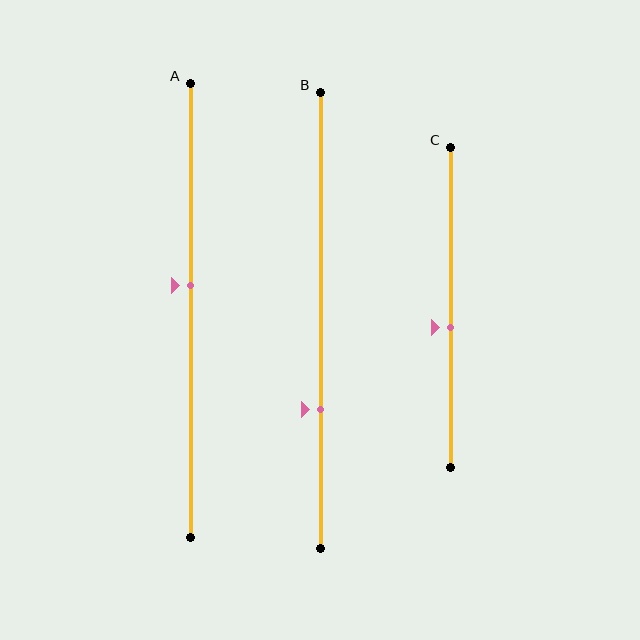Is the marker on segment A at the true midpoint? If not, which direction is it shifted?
No, the marker on segment A is shifted upward by about 5% of the segment length.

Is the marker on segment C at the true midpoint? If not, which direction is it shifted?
No, the marker on segment C is shifted downward by about 6% of the segment length.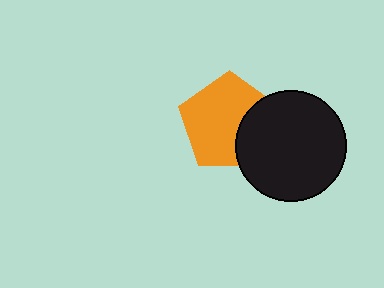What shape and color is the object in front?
The object in front is a black circle.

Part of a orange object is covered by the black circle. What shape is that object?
It is a pentagon.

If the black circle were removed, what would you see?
You would see the complete orange pentagon.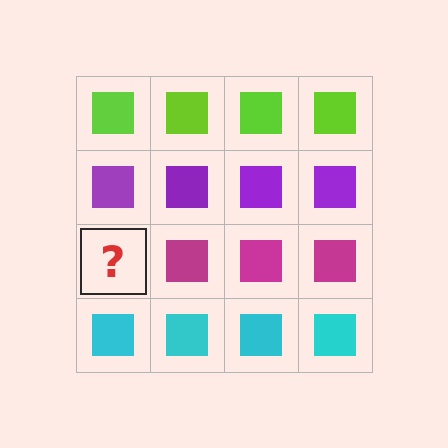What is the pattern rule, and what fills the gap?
The rule is that each row has a consistent color. The gap should be filled with a magenta square.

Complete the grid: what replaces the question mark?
The question mark should be replaced with a magenta square.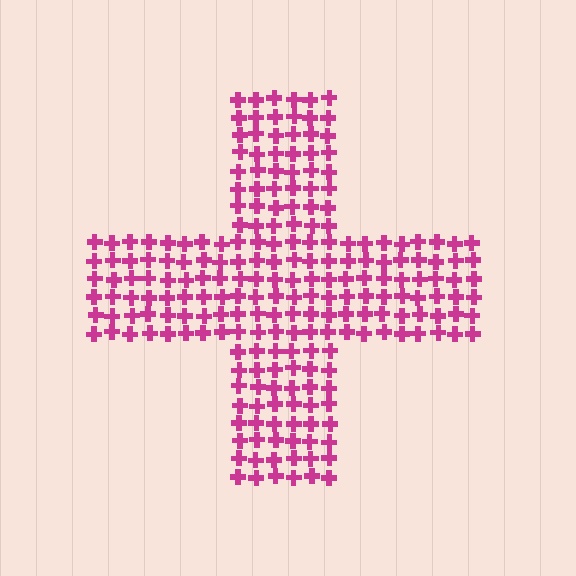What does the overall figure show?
The overall figure shows a cross.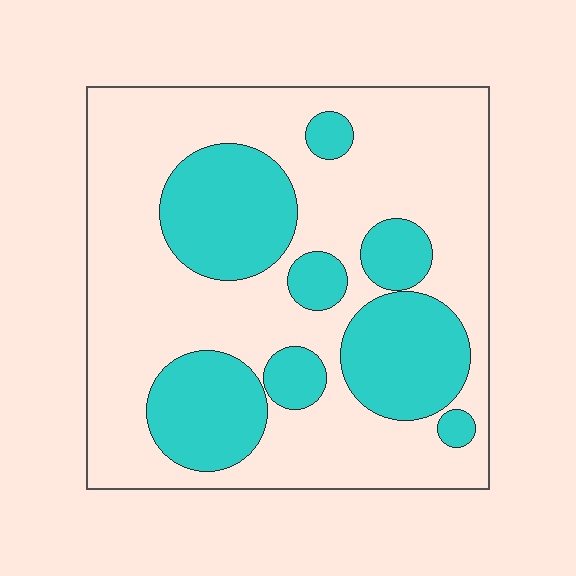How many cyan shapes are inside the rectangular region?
8.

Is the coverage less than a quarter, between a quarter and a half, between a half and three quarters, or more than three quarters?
Between a quarter and a half.